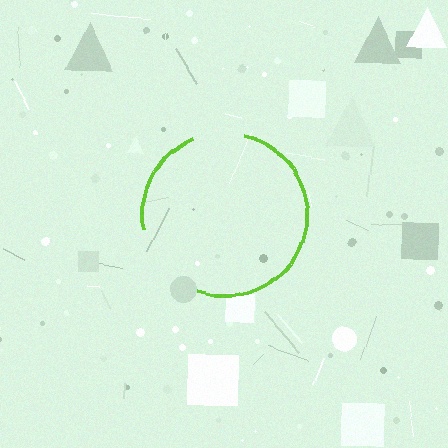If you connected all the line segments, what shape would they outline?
They would outline a circle.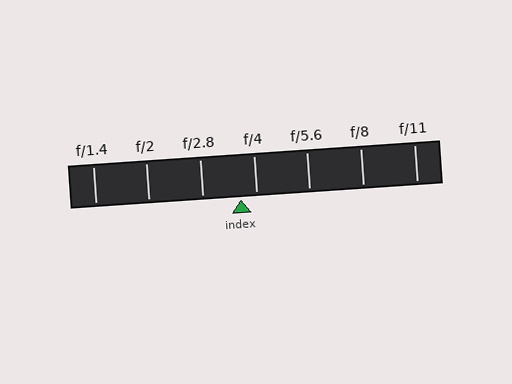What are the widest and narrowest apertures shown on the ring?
The widest aperture shown is f/1.4 and the narrowest is f/11.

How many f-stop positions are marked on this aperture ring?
There are 7 f-stop positions marked.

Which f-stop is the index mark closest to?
The index mark is closest to f/4.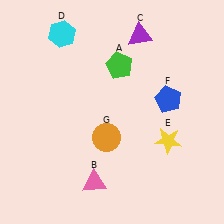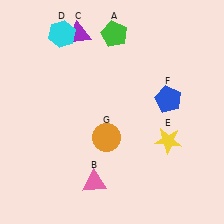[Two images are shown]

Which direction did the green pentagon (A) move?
The green pentagon (A) moved up.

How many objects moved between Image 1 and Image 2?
2 objects moved between the two images.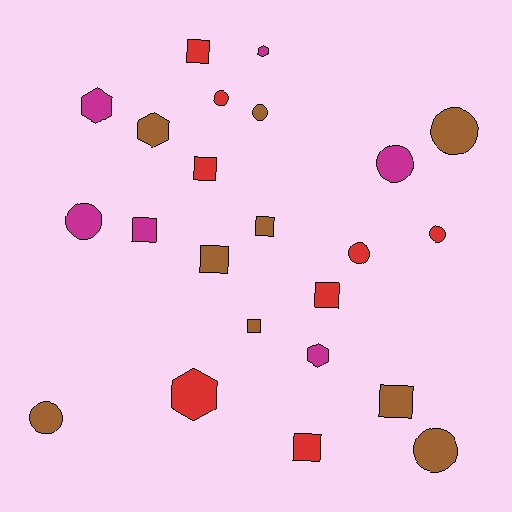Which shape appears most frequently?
Circle, with 9 objects.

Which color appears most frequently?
Brown, with 9 objects.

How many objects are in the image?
There are 23 objects.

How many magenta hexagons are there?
There are 3 magenta hexagons.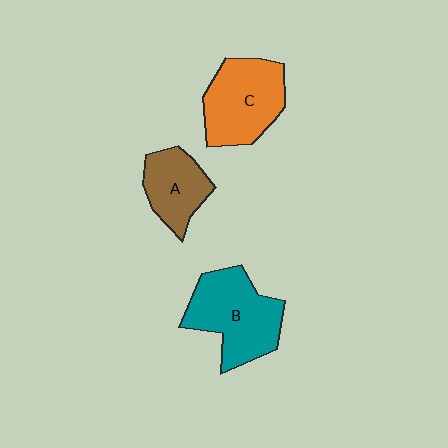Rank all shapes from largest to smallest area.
From largest to smallest: B (teal), C (orange), A (brown).